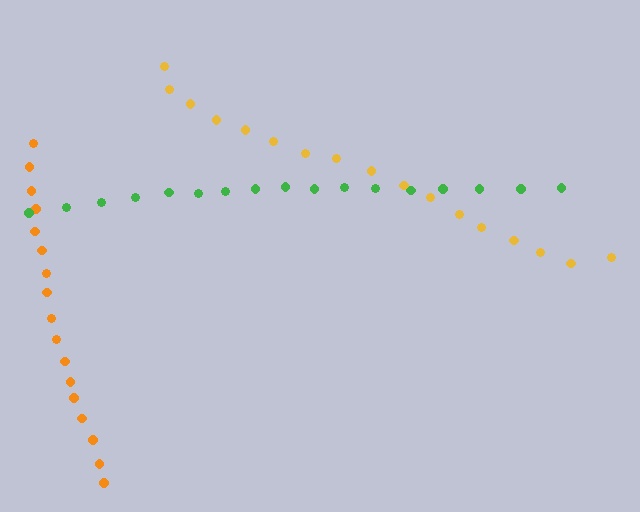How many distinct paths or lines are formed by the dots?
There are 3 distinct paths.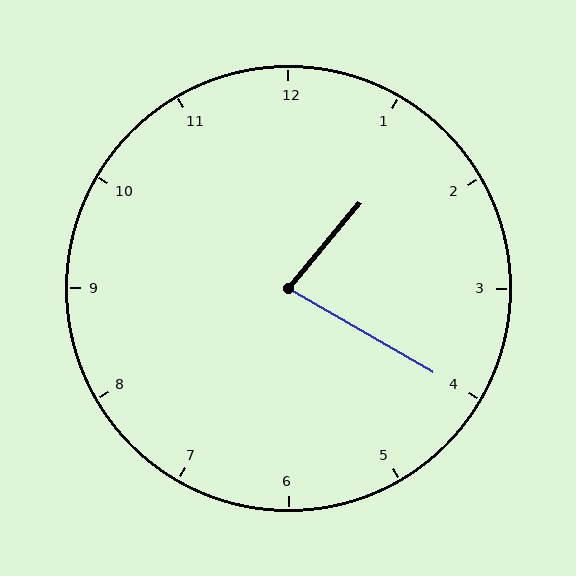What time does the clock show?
1:20.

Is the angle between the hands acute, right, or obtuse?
It is acute.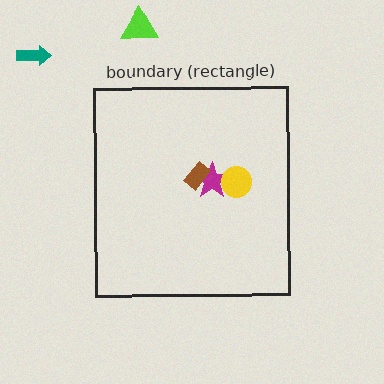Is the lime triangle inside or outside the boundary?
Outside.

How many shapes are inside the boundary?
3 inside, 2 outside.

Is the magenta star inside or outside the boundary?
Inside.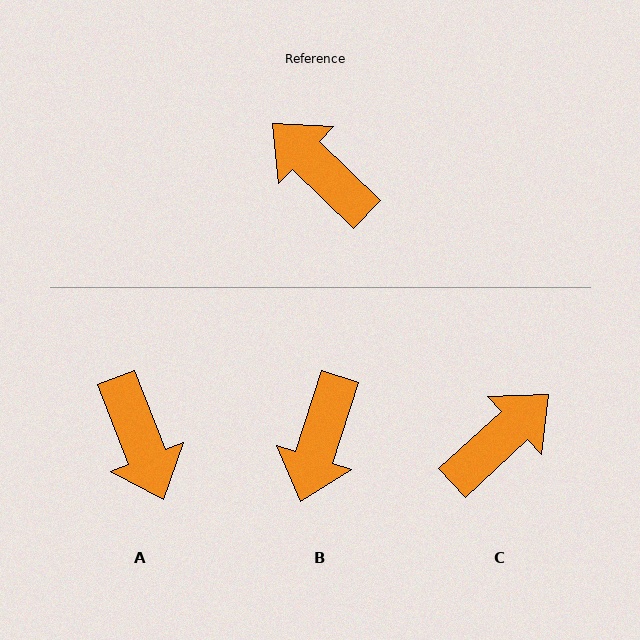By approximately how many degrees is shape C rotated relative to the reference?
Approximately 93 degrees clockwise.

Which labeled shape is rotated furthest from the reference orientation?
A, about 155 degrees away.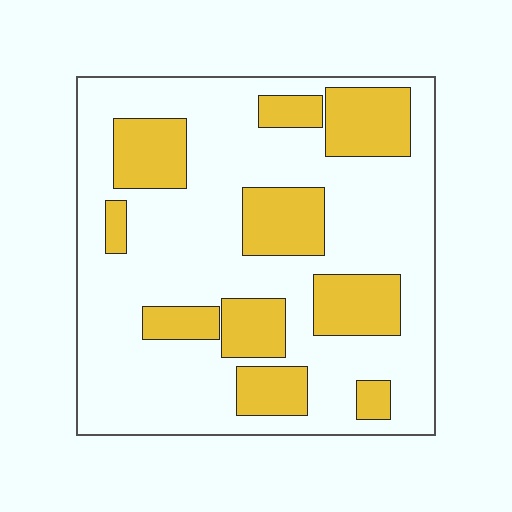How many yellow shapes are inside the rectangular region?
10.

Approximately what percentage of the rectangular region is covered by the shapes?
Approximately 30%.